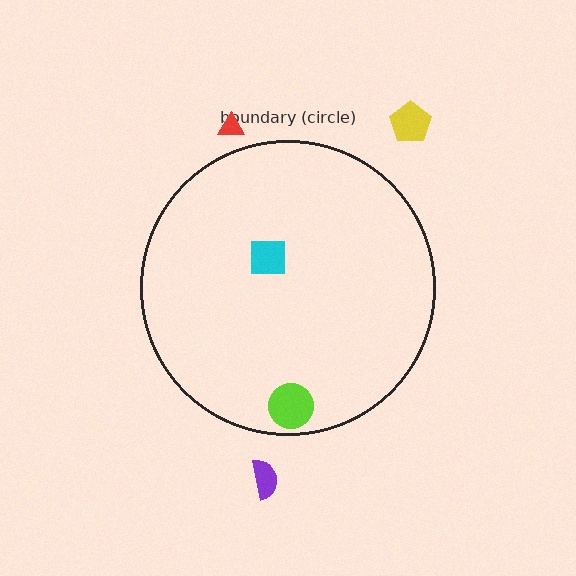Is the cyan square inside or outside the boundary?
Inside.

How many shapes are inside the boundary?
2 inside, 3 outside.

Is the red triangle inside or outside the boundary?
Outside.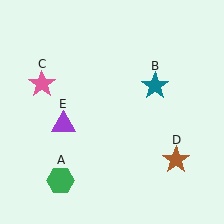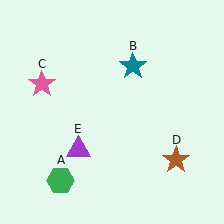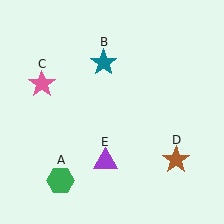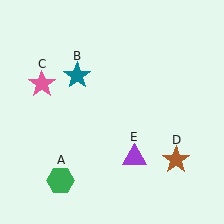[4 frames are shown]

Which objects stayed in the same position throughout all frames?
Green hexagon (object A) and pink star (object C) and brown star (object D) remained stationary.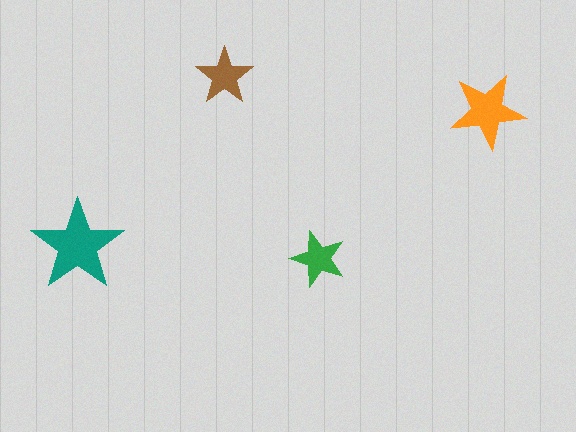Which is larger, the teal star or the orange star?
The teal one.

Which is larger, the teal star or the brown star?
The teal one.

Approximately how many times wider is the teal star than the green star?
About 1.5 times wider.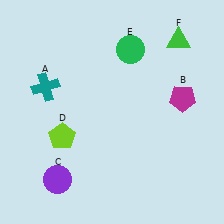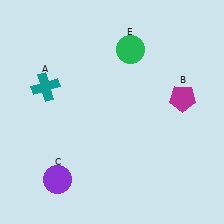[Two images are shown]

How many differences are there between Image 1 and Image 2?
There are 2 differences between the two images.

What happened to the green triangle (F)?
The green triangle (F) was removed in Image 2. It was in the top-right area of Image 1.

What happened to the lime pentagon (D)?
The lime pentagon (D) was removed in Image 2. It was in the bottom-left area of Image 1.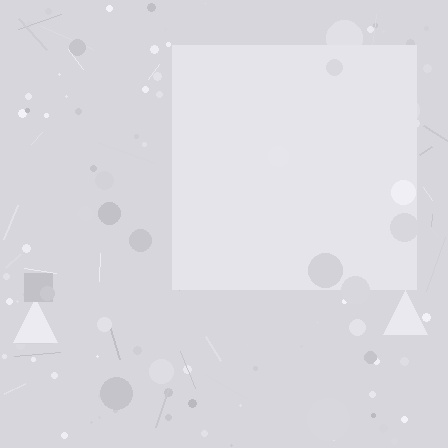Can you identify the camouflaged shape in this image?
The camouflaged shape is a square.